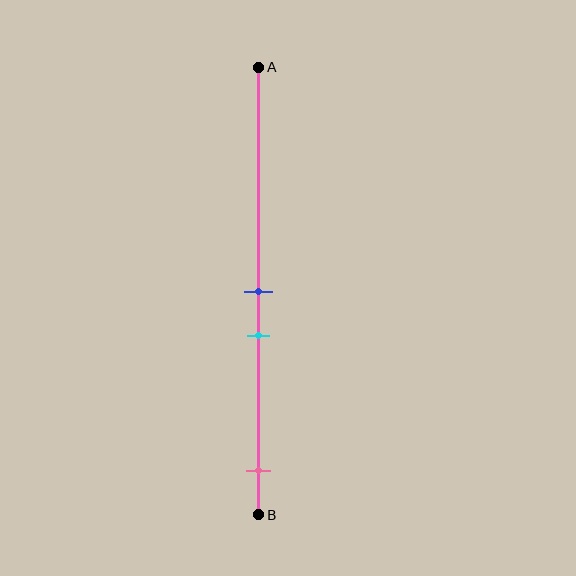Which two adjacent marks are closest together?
The blue and cyan marks are the closest adjacent pair.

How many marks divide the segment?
There are 3 marks dividing the segment.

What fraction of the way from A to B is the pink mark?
The pink mark is approximately 90% (0.9) of the way from A to B.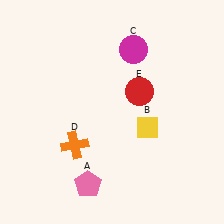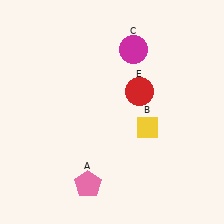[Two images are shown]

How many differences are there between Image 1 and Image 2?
There is 1 difference between the two images.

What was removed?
The orange cross (D) was removed in Image 2.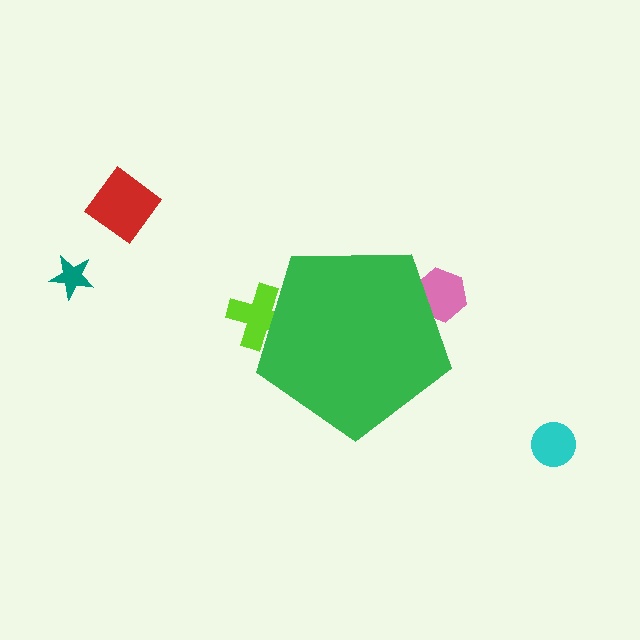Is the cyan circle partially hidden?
No, the cyan circle is fully visible.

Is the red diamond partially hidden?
No, the red diamond is fully visible.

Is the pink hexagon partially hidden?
Yes, the pink hexagon is partially hidden behind the green pentagon.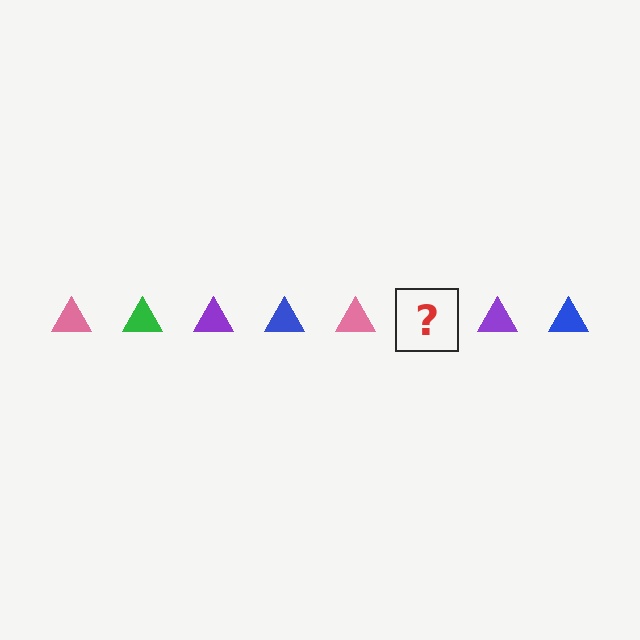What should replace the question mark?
The question mark should be replaced with a green triangle.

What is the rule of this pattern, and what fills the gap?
The rule is that the pattern cycles through pink, green, purple, blue triangles. The gap should be filled with a green triangle.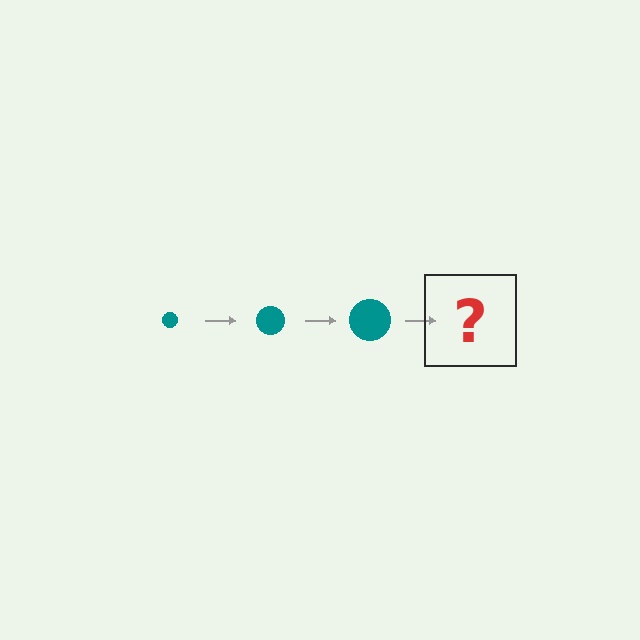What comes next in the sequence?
The next element should be a teal circle, larger than the previous one.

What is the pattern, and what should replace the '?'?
The pattern is that the circle gets progressively larger each step. The '?' should be a teal circle, larger than the previous one.